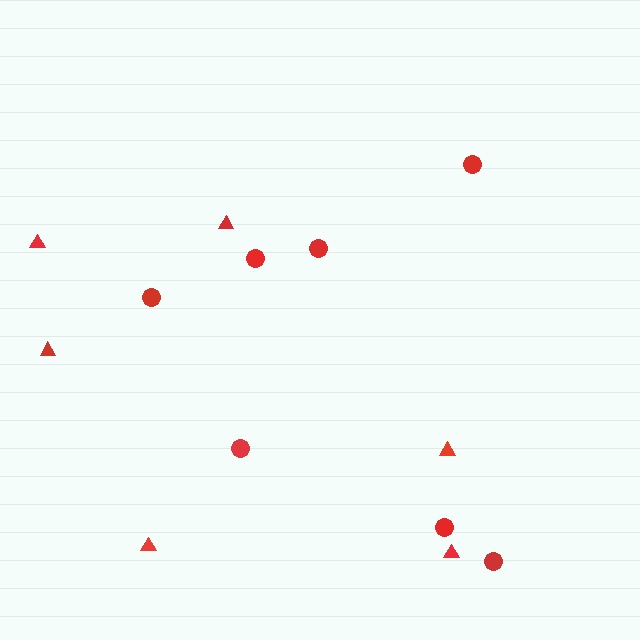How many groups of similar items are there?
There are 2 groups: one group of circles (7) and one group of triangles (6).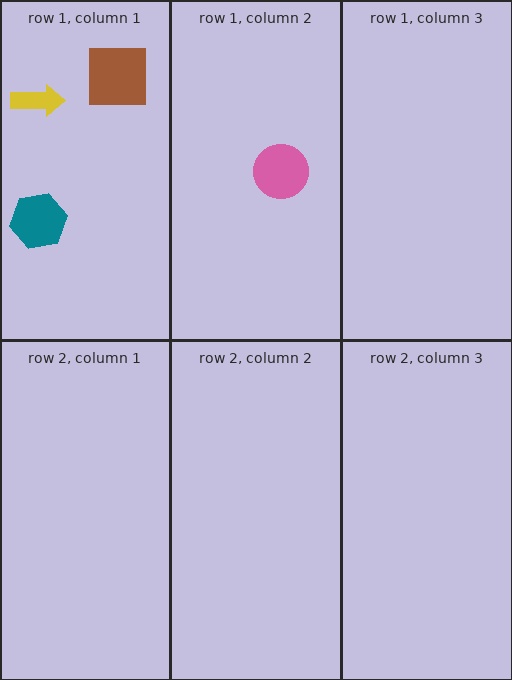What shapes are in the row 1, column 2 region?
The pink circle.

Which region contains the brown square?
The row 1, column 1 region.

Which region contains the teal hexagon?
The row 1, column 1 region.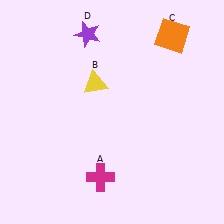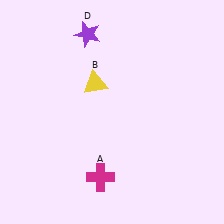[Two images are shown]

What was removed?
The orange square (C) was removed in Image 2.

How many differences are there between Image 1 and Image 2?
There is 1 difference between the two images.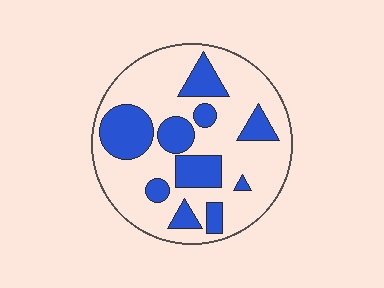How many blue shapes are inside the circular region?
10.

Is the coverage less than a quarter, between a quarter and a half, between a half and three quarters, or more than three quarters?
Between a quarter and a half.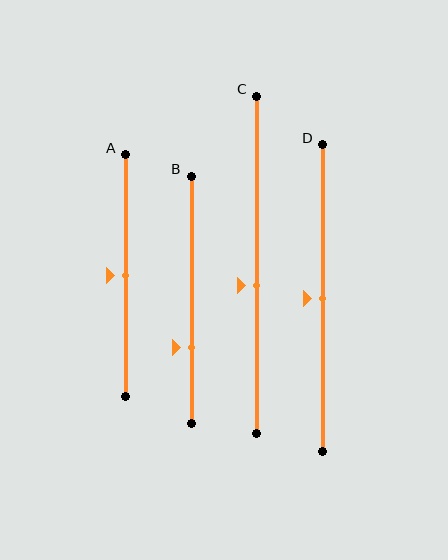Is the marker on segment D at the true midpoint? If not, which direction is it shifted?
Yes, the marker on segment D is at the true midpoint.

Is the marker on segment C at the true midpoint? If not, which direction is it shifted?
No, the marker on segment C is shifted downward by about 6% of the segment length.